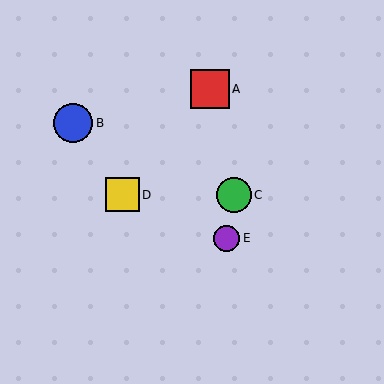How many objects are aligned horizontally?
2 objects (C, D) are aligned horizontally.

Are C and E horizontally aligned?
No, C is at y≈195 and E is at y≈238.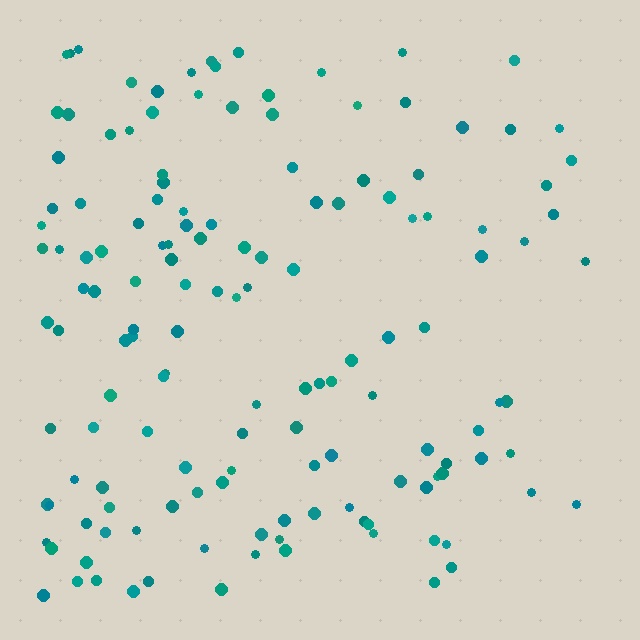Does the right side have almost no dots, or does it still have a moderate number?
Still a moderate number, just noticeably fewer than the left.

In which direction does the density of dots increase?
From right to left, with the left side densest.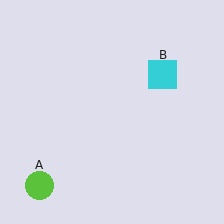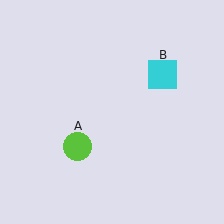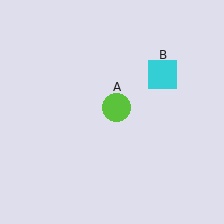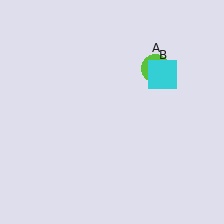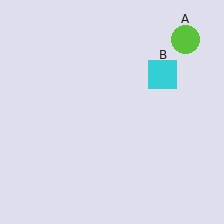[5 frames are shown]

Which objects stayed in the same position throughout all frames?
Cyan square (object B) remained stationary.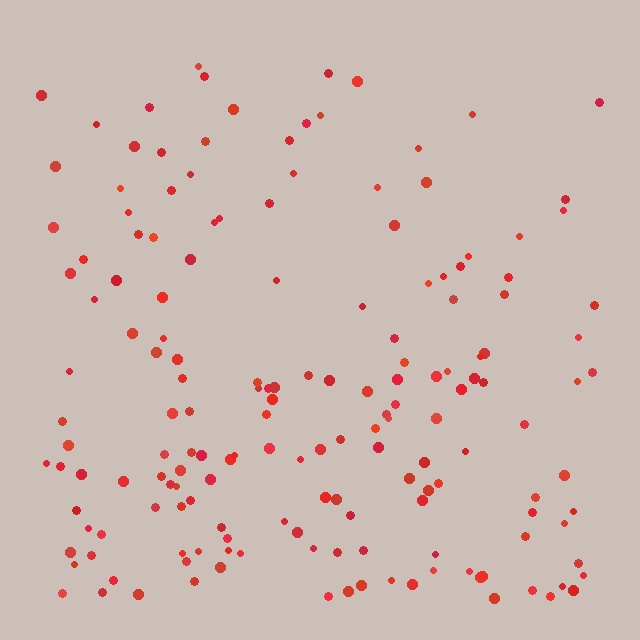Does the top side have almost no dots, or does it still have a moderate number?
Still a moderate number, just noticeably fewer than the bottom.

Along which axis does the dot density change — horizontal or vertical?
Vertical.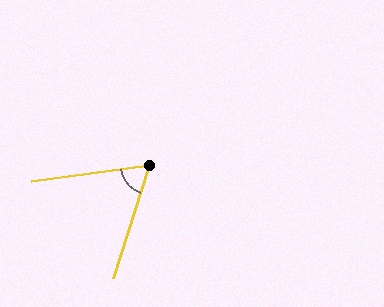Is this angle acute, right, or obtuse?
It is acute.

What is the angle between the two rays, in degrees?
Approximately 64 degrees.